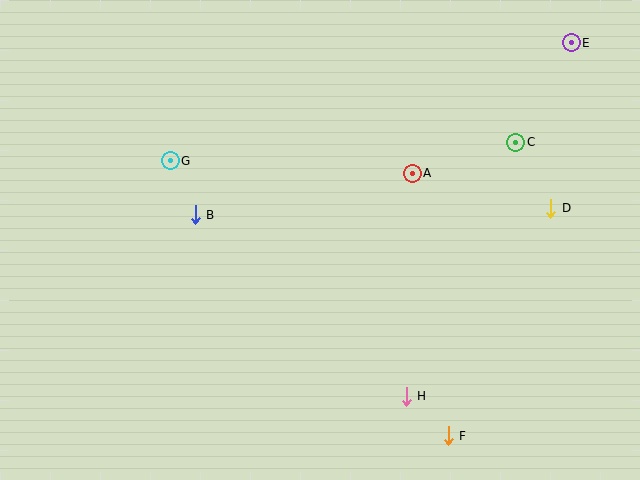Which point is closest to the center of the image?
Point A at (412, 173) is closest to the center.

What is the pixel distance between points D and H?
The distance between D and H is 237 pixels.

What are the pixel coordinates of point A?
Point A is at (412, 173).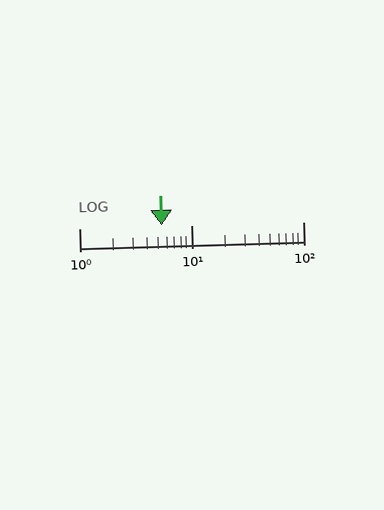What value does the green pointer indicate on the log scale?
The pointer indicates approximately 5.4.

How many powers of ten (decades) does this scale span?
The scale spans 2 decades, from 1 to 100.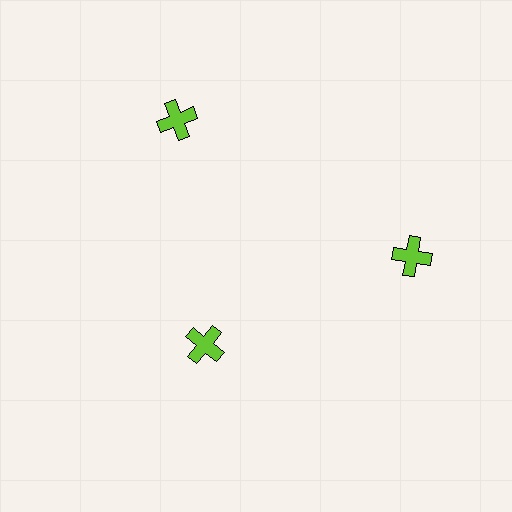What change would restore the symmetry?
The symmetry would be restored by moving it outward, back onto the ring so that all 3 crosses sit at equal angles and equal distance from the center.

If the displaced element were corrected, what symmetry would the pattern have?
It would have 3-fold rotational symmetry — the pattern would map onto itself every 120 degrees.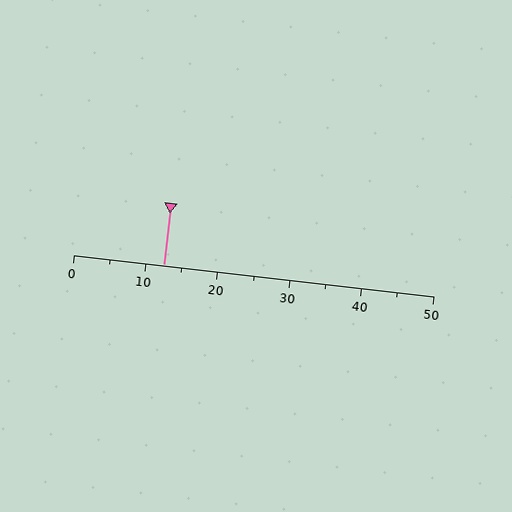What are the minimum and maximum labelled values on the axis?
The axis runs from 0 to 50.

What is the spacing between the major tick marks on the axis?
The major ticks are spaced 10 apart.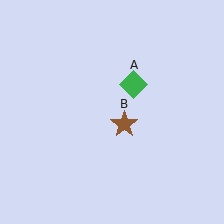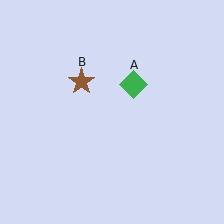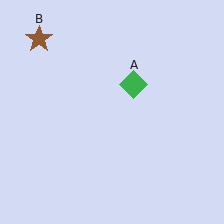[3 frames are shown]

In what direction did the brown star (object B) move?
The brown star (object B) moved up and to the left.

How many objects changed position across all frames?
1 object changed position: brown star (object B).